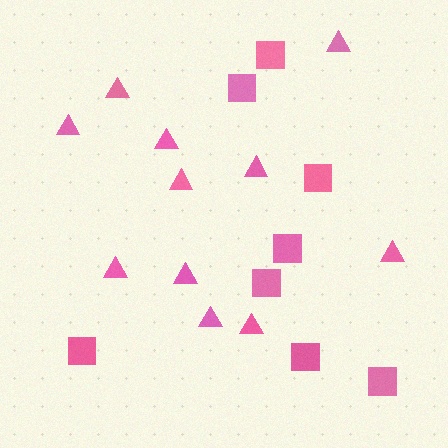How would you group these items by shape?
There are 2 groups: one group of squares (8) and one group of triangles (11).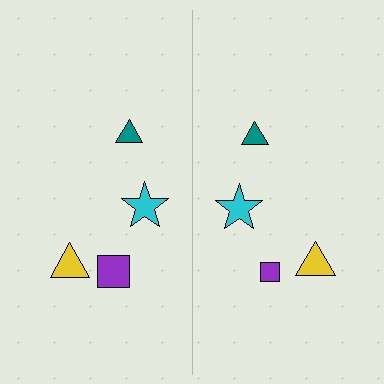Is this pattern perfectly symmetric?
No, the pattern is not perfectly symmetric. The purple square on the right side has a different size than its mirror counterpart.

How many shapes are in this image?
There are 8 shapes in this image.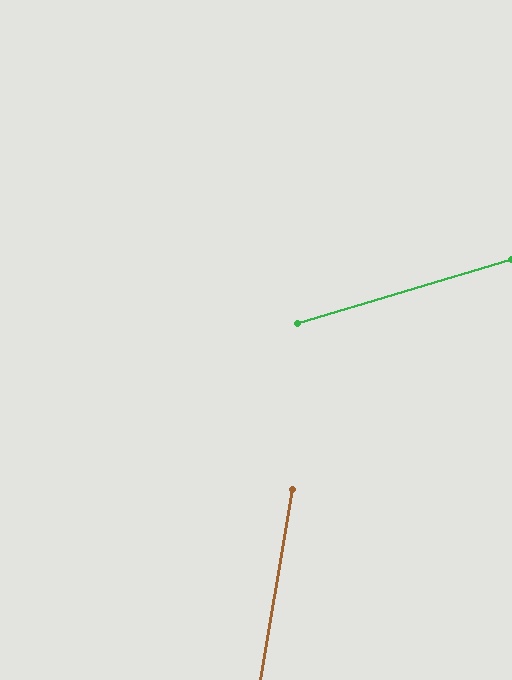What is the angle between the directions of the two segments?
Approximately 64 degrees.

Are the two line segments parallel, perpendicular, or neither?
Neither parallel nor perpendicular — they differ by about 64°.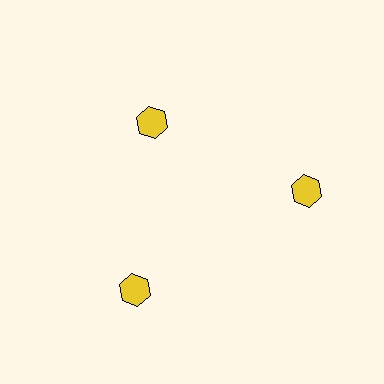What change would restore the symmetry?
The symmetry would be restored by moving it outward, back onto the ring so that all 3 hexagons sit at equal angles and equal distance from the center.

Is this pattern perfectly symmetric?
No. The 3 yellow hexagons are arranged in a ring, but one element near the 11 o'clock position is pulled inward toward the center, breaking the 3-fold rotational symmetry.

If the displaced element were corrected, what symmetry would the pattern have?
It would have 3-fold rotational symmetry — the pattern would map onto itself every 120 degrees.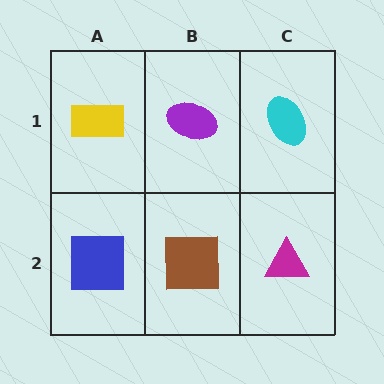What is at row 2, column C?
A magenta triangle.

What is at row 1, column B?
A purple ellipse.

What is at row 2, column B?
A brown square.